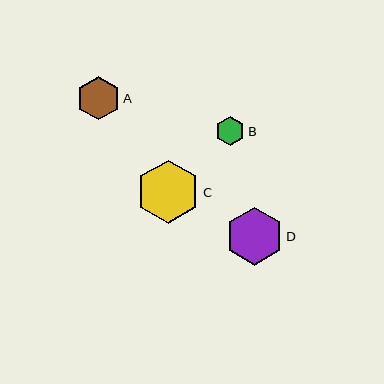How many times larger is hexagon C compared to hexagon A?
Hexagon C is approximately 1.5 times the size of hexagon A.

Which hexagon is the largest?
Hexagon C is the largest with a size of approximately 63 pixels.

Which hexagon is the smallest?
Hexagon B is the smallest with a size of approximately 29 pixels.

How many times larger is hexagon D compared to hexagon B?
Hexagon D is approximately 2.0 times the size of hexagon B.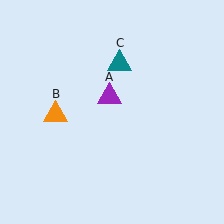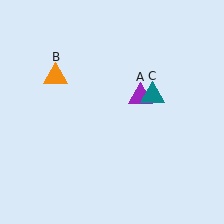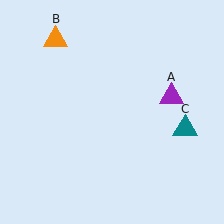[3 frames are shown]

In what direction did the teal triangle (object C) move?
The teal triangle (object C) moved down and to the right.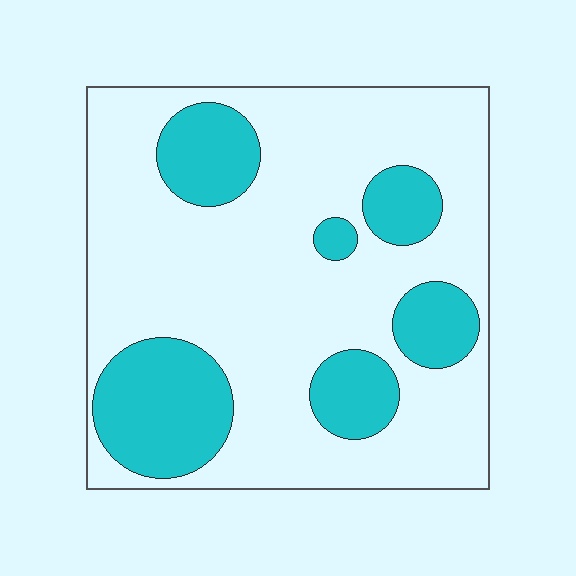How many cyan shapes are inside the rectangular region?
6.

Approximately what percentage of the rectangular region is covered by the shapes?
Approximately 25%.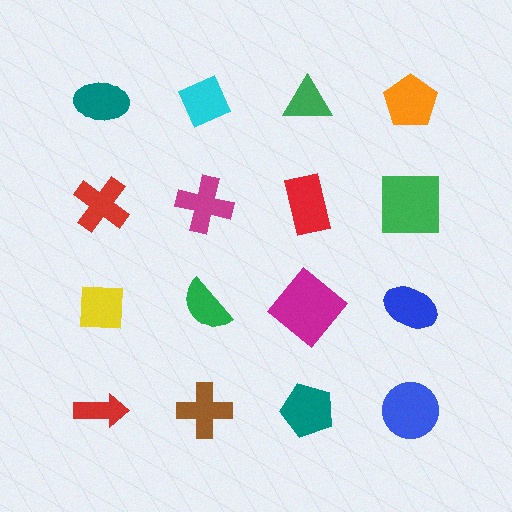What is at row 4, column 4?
A blue circle.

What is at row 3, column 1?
A yellow square.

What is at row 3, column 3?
A magenta diamond.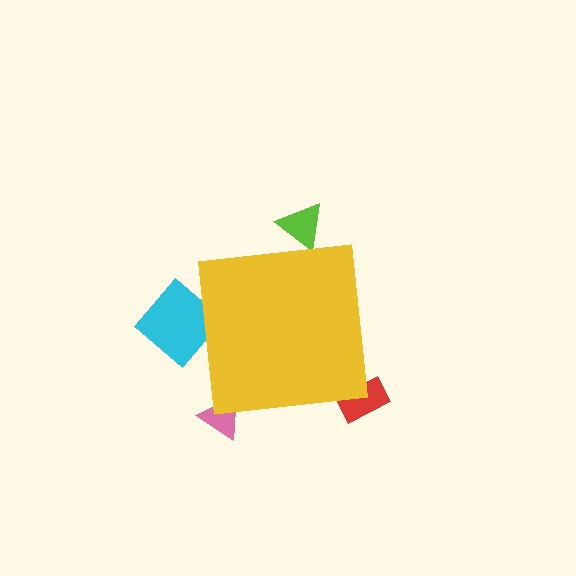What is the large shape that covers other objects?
A yellow square.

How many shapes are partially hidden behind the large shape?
4 shapes are partially hidden.